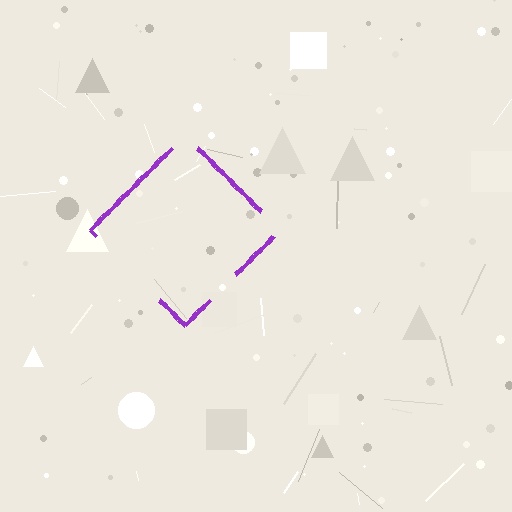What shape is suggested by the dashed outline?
The dashed outline suggests a diamond.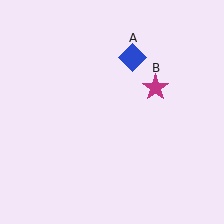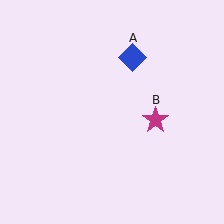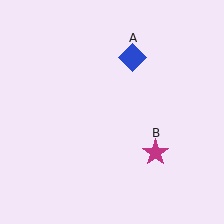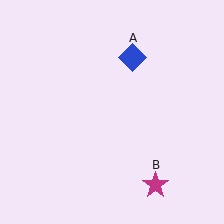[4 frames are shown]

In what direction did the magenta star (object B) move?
The magenta star (object B) moved down.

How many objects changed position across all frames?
1 object changed position: magenta star (object B).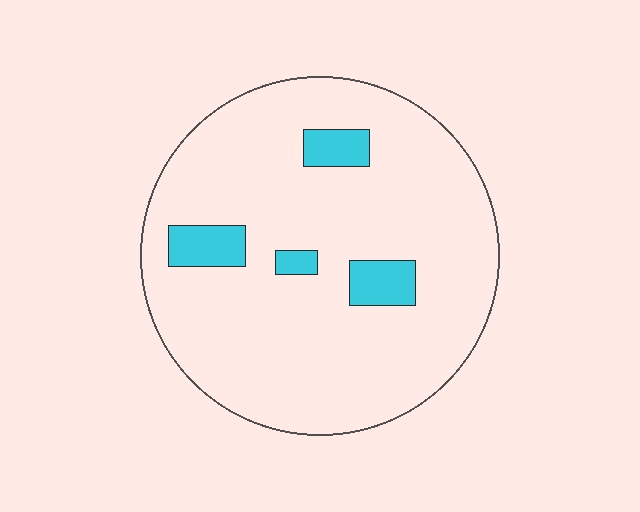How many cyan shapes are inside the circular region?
4.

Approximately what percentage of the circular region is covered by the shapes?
Approximately 10%.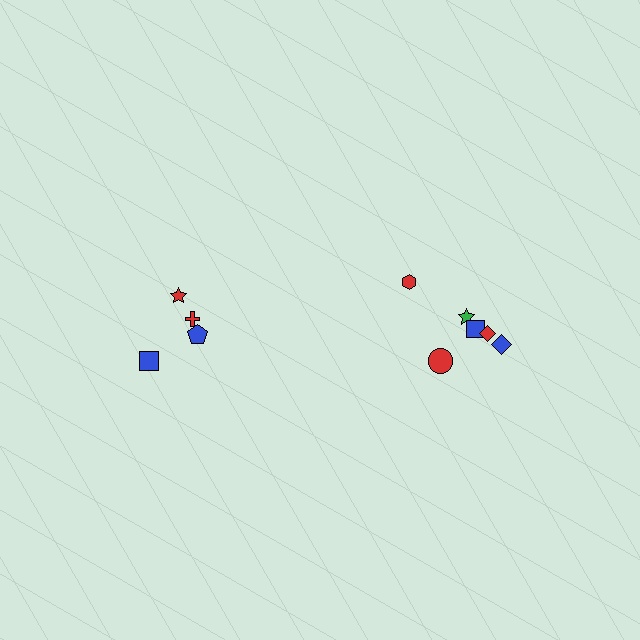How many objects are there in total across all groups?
There are 10 objects.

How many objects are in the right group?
There are 6 objects.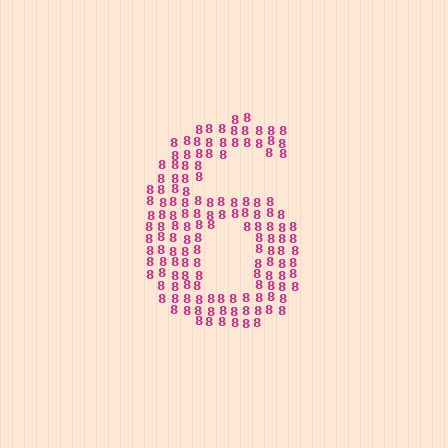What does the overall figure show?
The overall figure shows the digit 6.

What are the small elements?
The small elements are digit 8's.